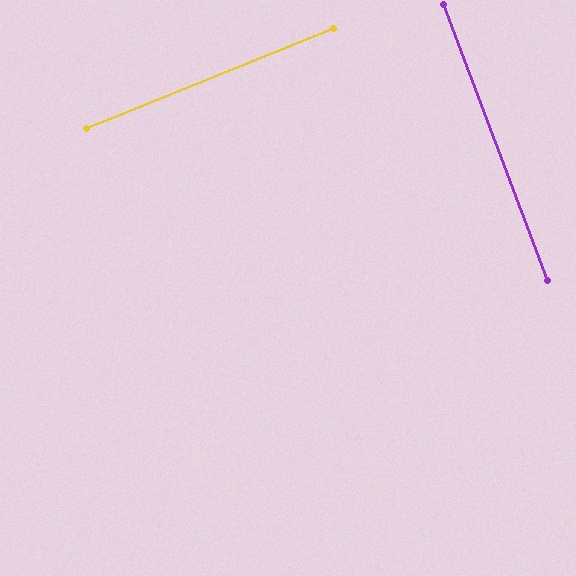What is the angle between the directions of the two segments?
Approximately 89 degrees.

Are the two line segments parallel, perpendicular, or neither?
Perpendicular — they meet at approximately 89°.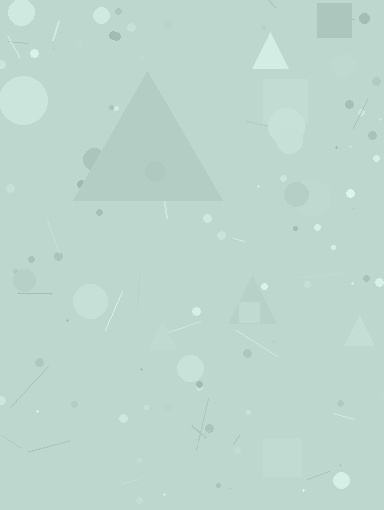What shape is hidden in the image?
A triangle is hidden in the image.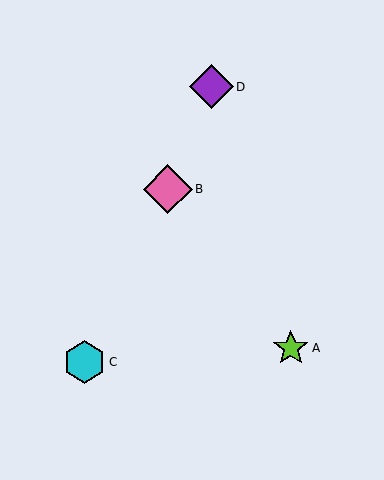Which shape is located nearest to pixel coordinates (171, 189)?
The pink diamond (labeled B) at (168, 189) is nearest to that location.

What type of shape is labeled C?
Shape C is a cyan hexagon.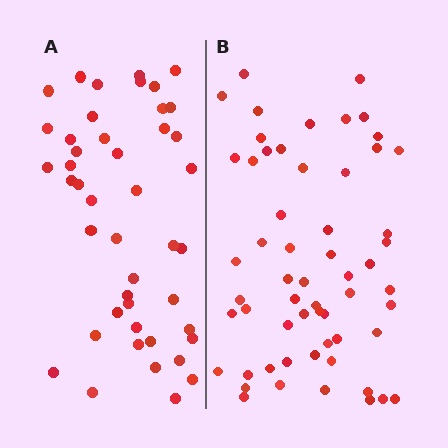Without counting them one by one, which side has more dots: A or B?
Region B (the right region) has more dots.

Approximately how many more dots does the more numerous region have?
Region B has approximately 15 more dots than region A.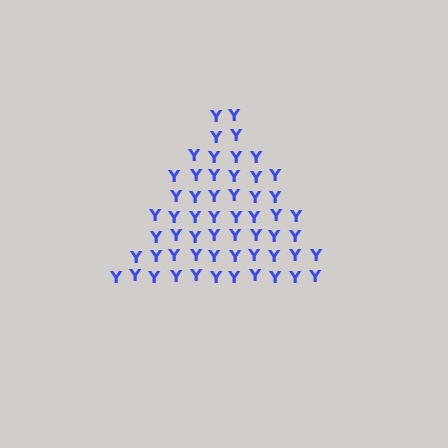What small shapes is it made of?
It is made of small letter Y's.